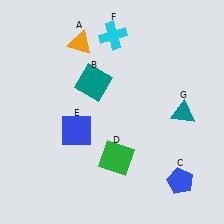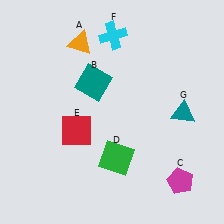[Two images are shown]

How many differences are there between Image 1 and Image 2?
There are 2 differences between the two images.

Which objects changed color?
C changed from blue to magenta. E changed from blue to red.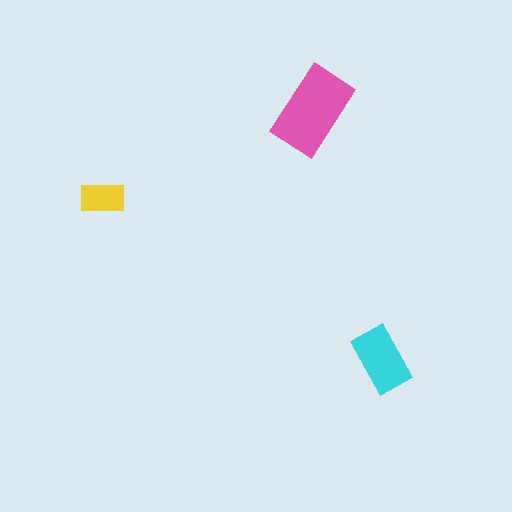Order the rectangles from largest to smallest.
the pink one, the cyan one, the yellow one.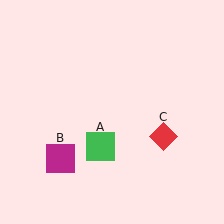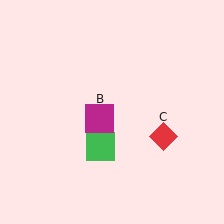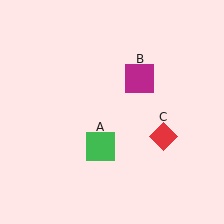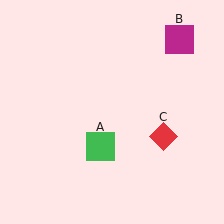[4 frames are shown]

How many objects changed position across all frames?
1 object changed position: magenta square (object B).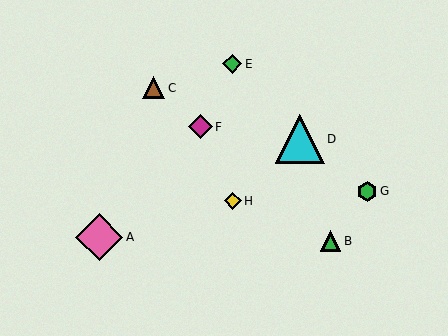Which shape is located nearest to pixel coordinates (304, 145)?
The cyan triangle (labeled D) at (300, 139) is nearest to that location.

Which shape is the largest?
The cyan triangle (labeled D) is the largest.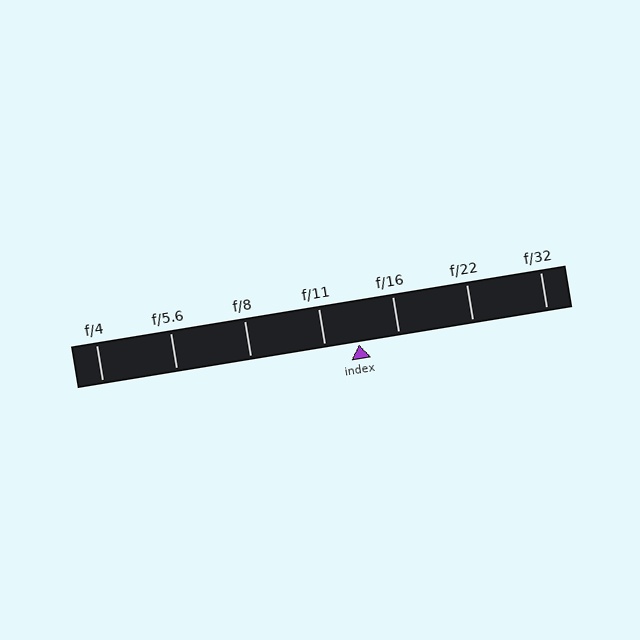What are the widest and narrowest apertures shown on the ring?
The widest aperture shown is f/4 and the narrowest is f/32.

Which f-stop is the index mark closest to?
The index mark is closest to f/11.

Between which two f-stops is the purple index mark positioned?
The index mark is between f/11 and f/16.